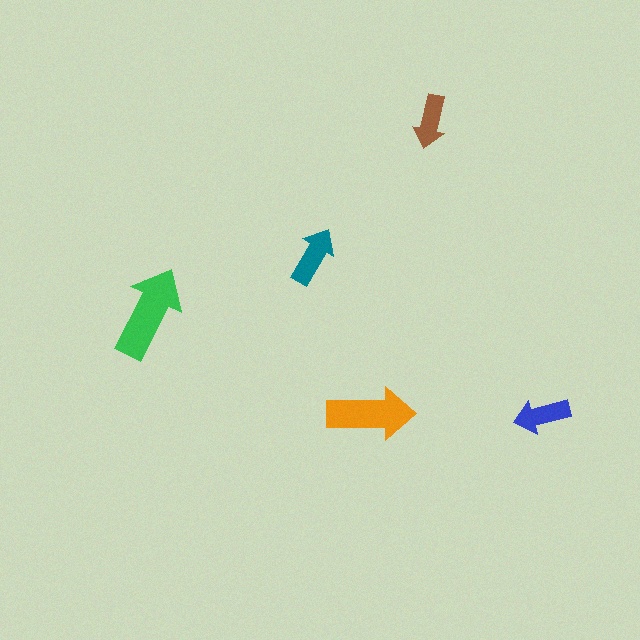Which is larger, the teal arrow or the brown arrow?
The teal one.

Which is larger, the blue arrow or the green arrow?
The green one.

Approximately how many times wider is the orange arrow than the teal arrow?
About 1.5 times wider.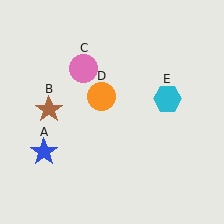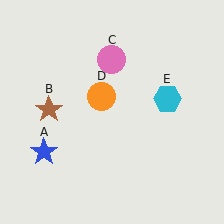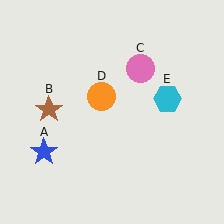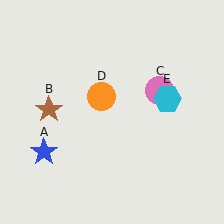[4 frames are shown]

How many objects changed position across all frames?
1 object changed position: pink circle (object C).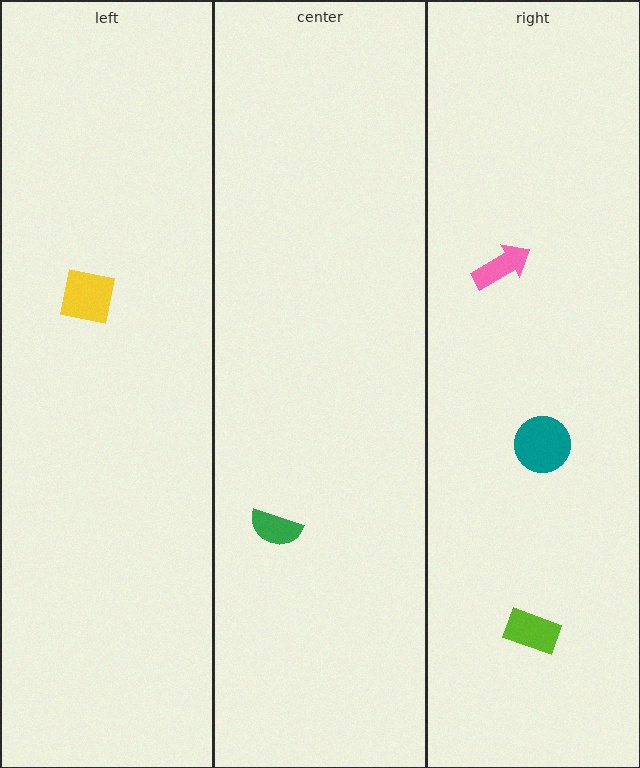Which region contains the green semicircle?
The center region.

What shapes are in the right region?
The lime rectangle, the teal circle, the pink arrow.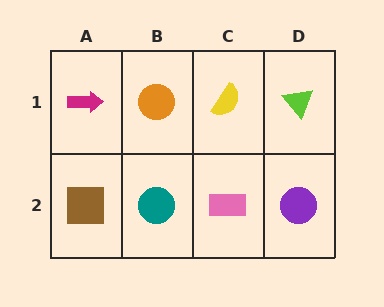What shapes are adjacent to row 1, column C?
A pink rectangle (row 2, column C), an orange circle (row 1, column B), a lime triangle (row 1, column D).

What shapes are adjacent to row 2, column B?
An orange circle (row 1, column B), a brown square (row 2, column A), a pink rectangle (row 2, column C).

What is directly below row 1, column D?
A purple circle.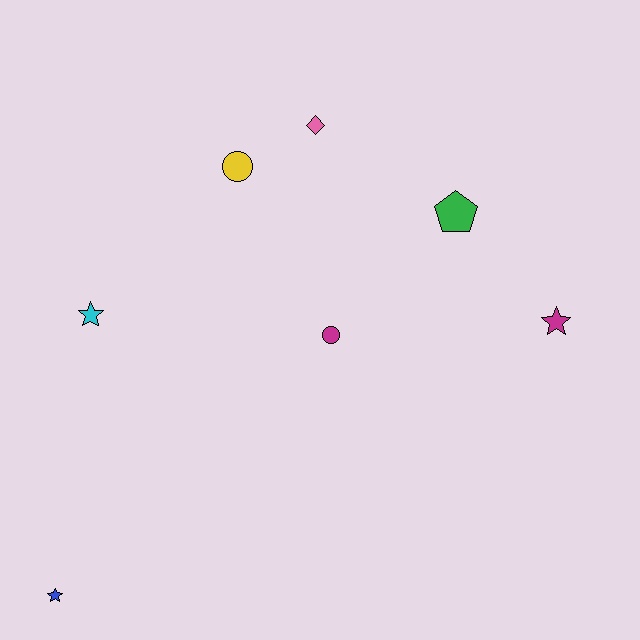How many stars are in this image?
There are 3 stars.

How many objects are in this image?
There are 7 objects.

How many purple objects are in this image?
There are no purple objects.